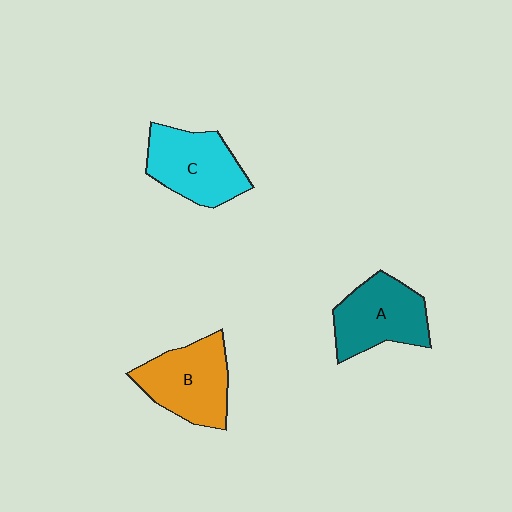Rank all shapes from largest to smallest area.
From largest to smallest: B (orange), C (cyan), A (teal).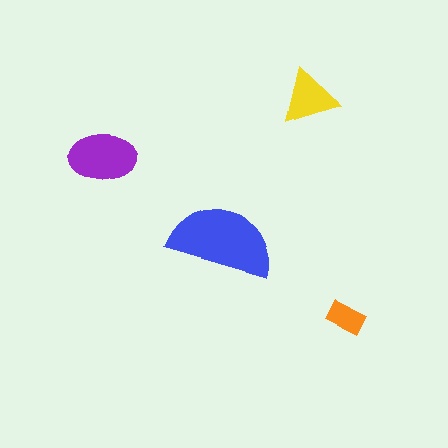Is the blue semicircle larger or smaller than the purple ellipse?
Larger.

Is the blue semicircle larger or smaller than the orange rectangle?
Larger.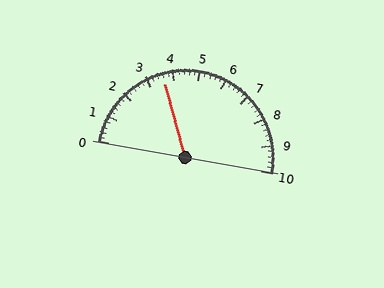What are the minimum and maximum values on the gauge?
The gauge ranges from 0 to 10.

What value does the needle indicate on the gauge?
The needle indicates approximately 3.6.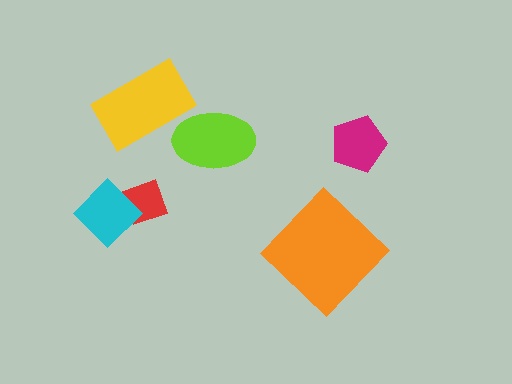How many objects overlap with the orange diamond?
0 objects overlap with the orange diamond.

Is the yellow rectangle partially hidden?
Yes, it is partially covered by another shape.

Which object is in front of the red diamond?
The cyan diamond is in front of the red diamond.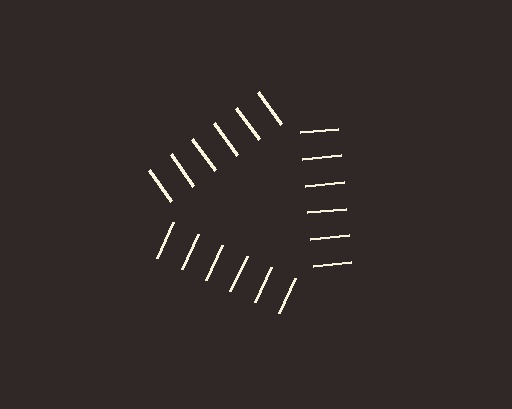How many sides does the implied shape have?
3 sides — the line-ends trace a triangle.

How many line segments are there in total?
18 — 6 along each of the 3 edges.